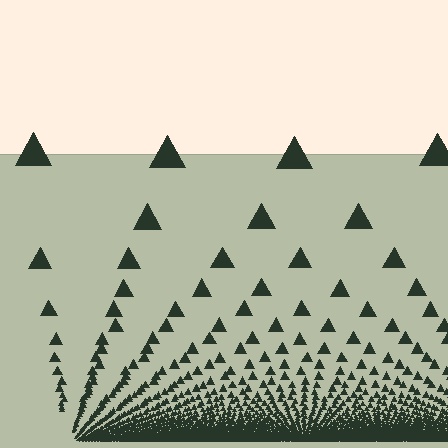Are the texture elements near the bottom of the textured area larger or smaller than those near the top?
Smaller. The gradient is inverted — elements near the bottom are smaller and denser.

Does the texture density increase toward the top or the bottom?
Density increases toward the bottom.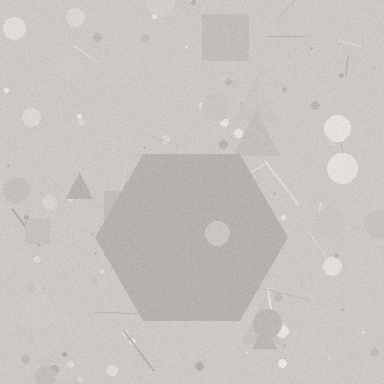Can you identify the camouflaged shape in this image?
The camouflaged shape is a hexagon.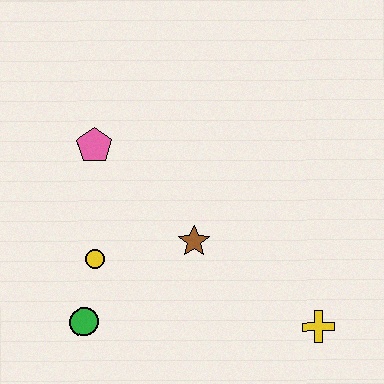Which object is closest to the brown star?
The yellow circle is closest to the brown star.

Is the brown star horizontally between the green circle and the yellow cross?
Yes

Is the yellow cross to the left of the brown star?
No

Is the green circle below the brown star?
Yes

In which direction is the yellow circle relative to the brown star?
The yellow circle is to the left of the brown star.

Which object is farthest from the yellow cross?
The pink pentagon is farthest from the yellow cross.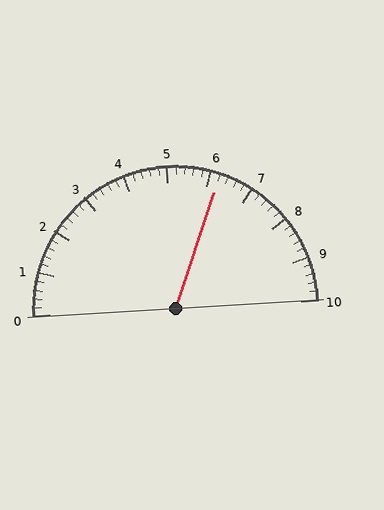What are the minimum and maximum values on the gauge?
The gauge ranges from 0 to 10.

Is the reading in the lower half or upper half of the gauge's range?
The reading is in the upper half of the range (0 to 10).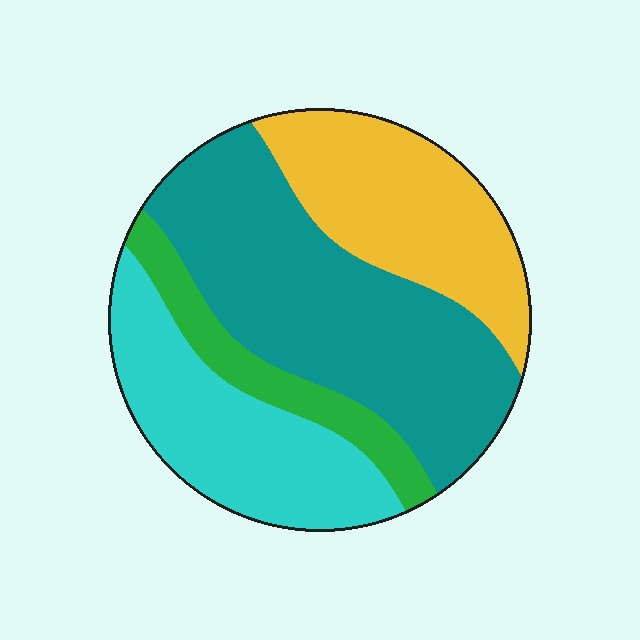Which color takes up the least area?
Green, at roughly 10%.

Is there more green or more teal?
Teal.